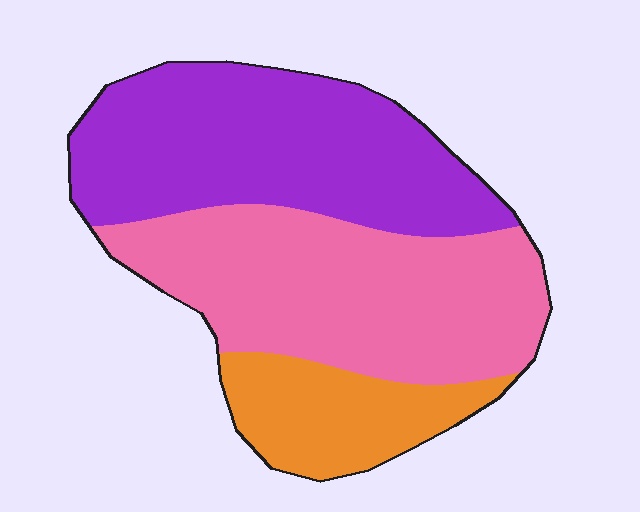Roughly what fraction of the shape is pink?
Pink takes up about two fifths (2/5) of the shape.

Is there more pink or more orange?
Pink.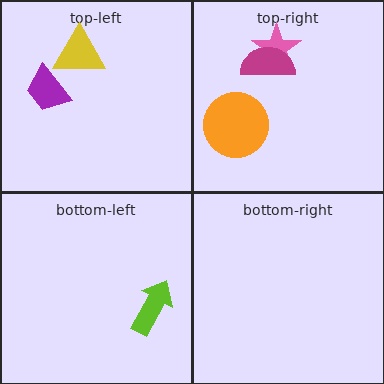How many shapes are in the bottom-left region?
1.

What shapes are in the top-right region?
The pink star, the orange circle, the magenta semicircle.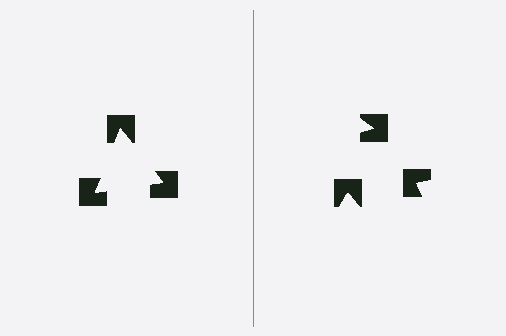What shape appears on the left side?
An illusory triangle.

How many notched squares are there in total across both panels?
6 — 3 on each side.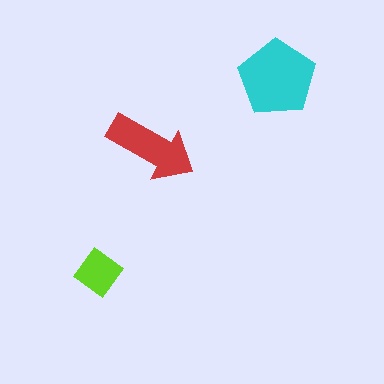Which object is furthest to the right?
The cyan pentagon is rightmost.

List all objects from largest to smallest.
The cyan pentagon, the red arrow, the lime diamond.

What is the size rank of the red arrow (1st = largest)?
2nd.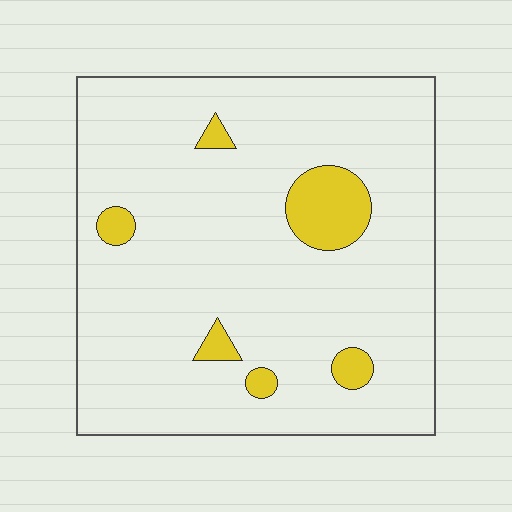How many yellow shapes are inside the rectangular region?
6.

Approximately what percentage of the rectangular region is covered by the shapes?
Approximately 10%.